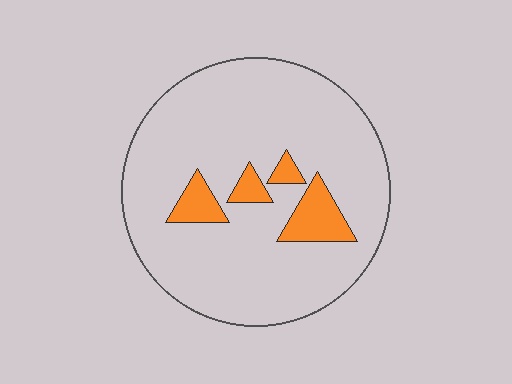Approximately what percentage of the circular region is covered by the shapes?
Approximately 10%.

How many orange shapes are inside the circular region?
4.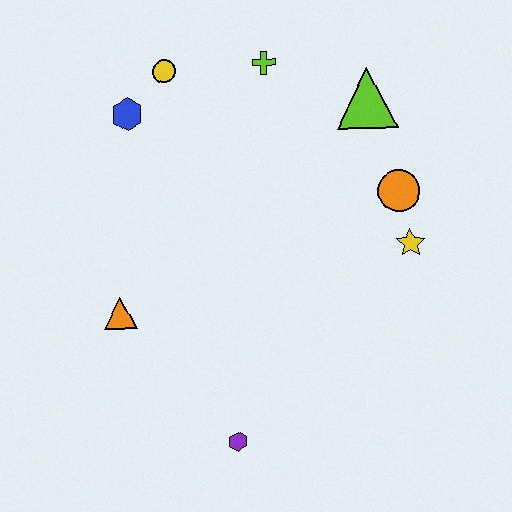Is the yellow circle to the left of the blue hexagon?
No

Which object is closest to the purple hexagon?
The orange triangle is closest to the purple hexagon.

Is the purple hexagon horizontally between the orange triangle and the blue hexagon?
No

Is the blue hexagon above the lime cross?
No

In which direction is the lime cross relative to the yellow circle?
The lime cross is to the right of the yellow circle.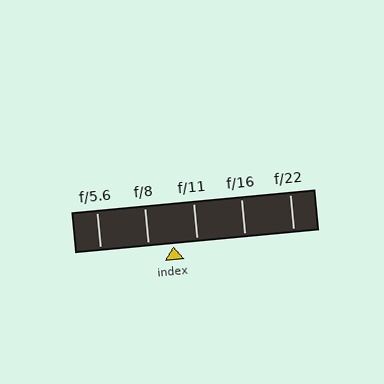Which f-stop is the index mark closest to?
The index mark is closest to f/11.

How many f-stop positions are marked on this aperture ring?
There are 5 f-stop positions marked.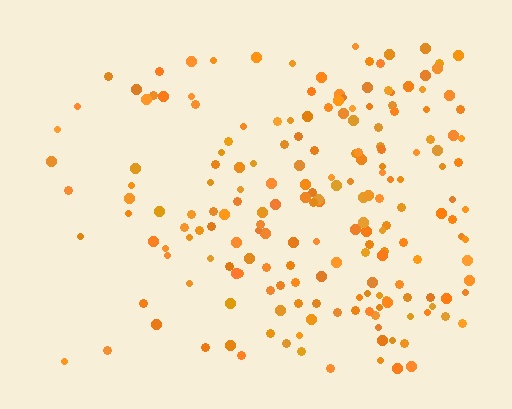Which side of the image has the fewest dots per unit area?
The left.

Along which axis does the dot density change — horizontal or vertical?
Horizontal.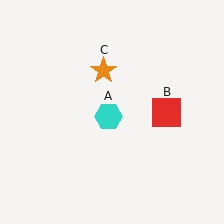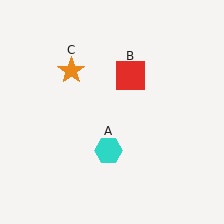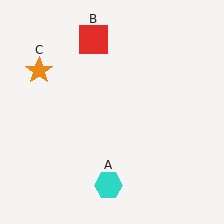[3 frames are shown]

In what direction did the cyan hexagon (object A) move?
The cyan hexagon (object A) moved down.